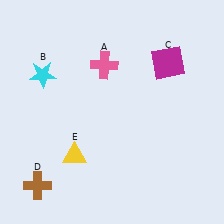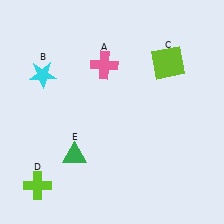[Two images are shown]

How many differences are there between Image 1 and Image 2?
There are 3 differences between the two images.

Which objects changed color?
C changed from magenta to lime. D changed from brown to lime. E changed from yellow to green.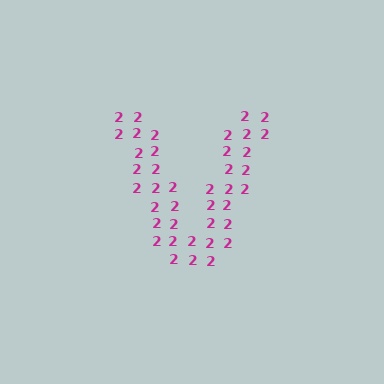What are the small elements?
The small elements are digit 2's.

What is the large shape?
The large shape is the letter V.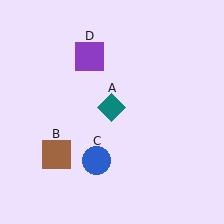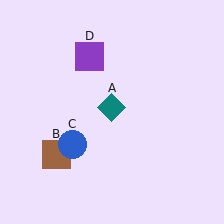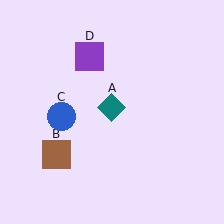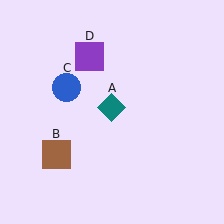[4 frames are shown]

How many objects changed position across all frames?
1 object changed position: blue circle (object C).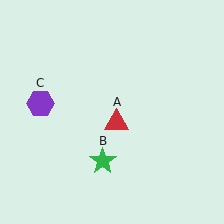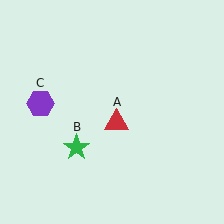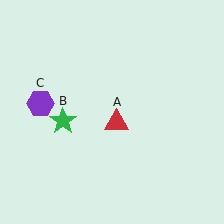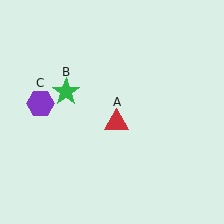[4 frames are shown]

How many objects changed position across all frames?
1 object changed position: green star (object B).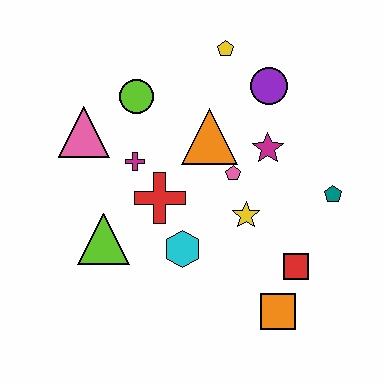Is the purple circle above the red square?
Yes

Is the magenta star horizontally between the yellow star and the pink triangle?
No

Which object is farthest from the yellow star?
The pink triangle is farthest from the yellow star.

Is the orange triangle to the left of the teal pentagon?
Yes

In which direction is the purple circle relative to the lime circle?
The purple circle is to the right of the lime circle.